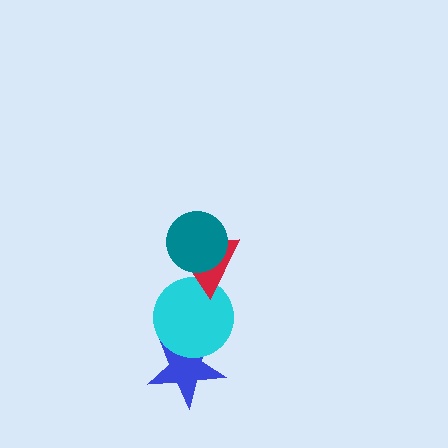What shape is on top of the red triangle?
The teal circle is on top of the red triangle.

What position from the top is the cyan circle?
The cyan circle is 3rd from the top.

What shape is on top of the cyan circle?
The red triangle is on top of the cyan circle.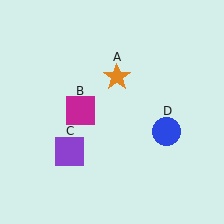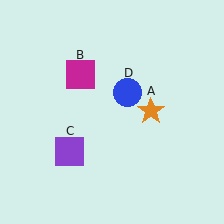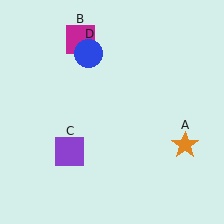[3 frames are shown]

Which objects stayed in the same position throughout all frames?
Purple square (object C) remained stationary.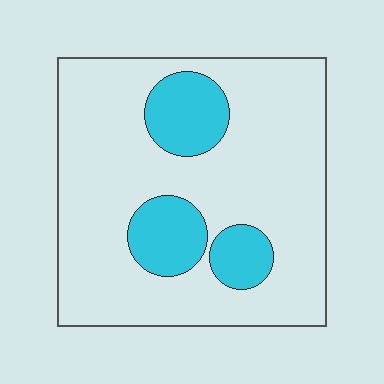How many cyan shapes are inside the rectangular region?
3.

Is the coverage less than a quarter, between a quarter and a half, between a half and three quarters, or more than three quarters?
Less than a quarter.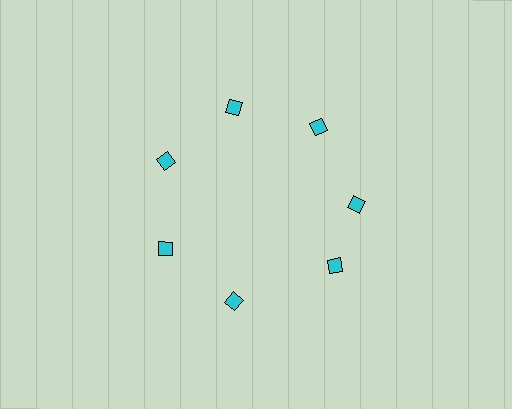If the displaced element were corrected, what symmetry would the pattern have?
It would have 7-fold rotational symmetry — the pattern would map onto itself every 51 degrees.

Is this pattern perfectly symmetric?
No. The 7 cyan diamonds are arranged in a ring, but one element near the 5 o'clock position is rotated out of alignment along the ring, breaking the 7-fold rotational symmetry.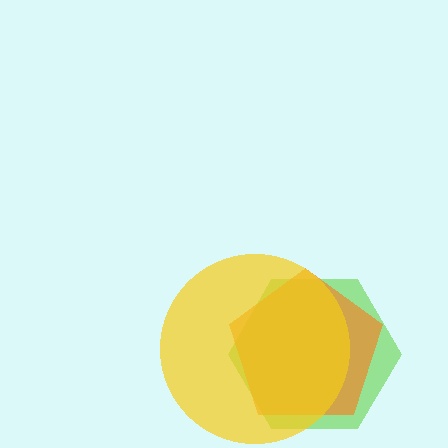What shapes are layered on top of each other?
The layered shapes are: a lime hexagon, an orange pentagon, a yellow circle.